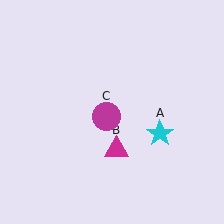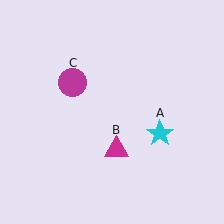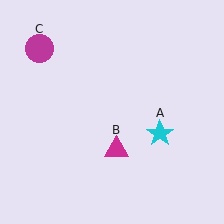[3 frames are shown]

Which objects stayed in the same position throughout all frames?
Cyan star (object A) and magenta triangle (object B) remained stationary.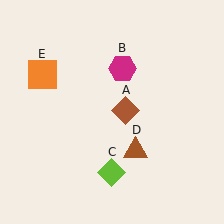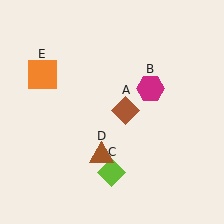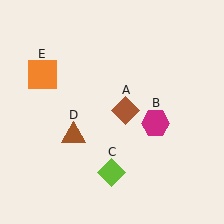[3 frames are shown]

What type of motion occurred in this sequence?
The magenta hexagon (object B), brown triangle (object D) rotated clockwise around the center of the scene.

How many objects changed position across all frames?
2 objects changed position: magenta hexagon (object B), brown triangle (object D).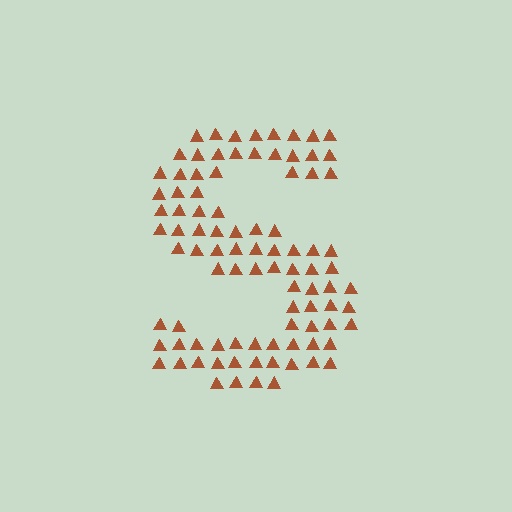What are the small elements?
The small elements are triangles.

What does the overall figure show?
The overall figure shows the letter S.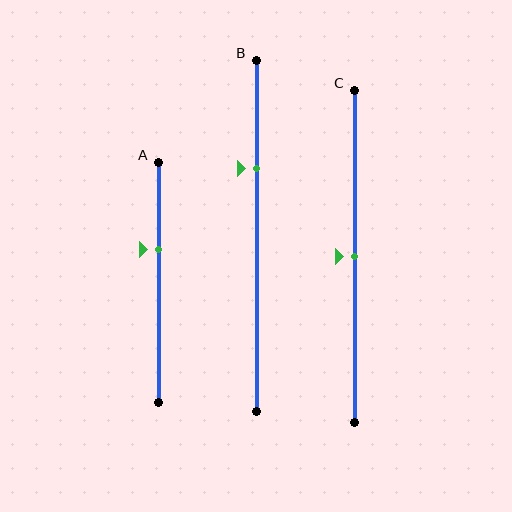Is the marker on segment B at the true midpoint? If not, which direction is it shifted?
No, the marker on segment B is shifted upward by about 19% of the segment length.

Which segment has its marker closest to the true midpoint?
Segment C has its marker closest to the true midpoint.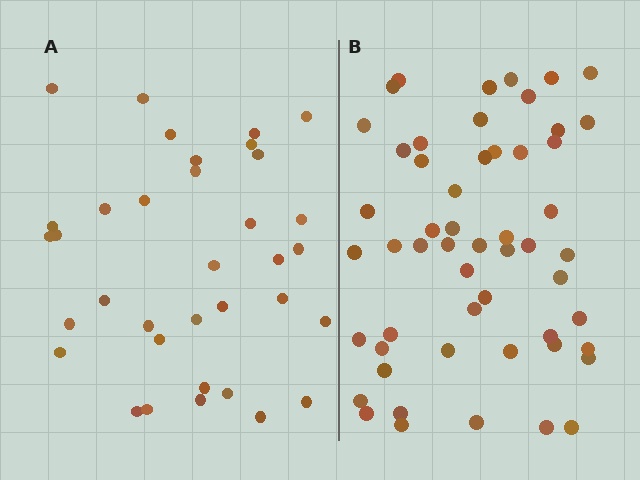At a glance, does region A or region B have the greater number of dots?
Region B (the right region) has more dots.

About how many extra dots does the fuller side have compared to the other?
Region B has approximately 20 more dots than region A.